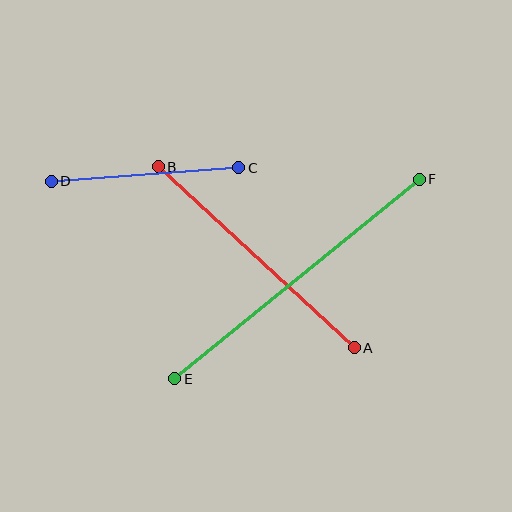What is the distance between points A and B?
The distance is approximately 266 pixels.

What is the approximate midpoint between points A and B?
The midpoint is at approximately (256, 257) pixels.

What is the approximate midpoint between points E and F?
The midpoint is at approximately (297, 279) pixels.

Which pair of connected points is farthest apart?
Points E and F are farthest apart.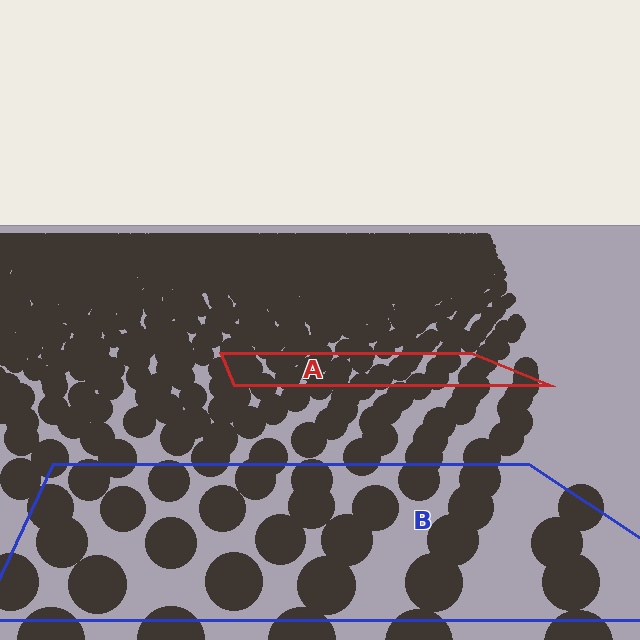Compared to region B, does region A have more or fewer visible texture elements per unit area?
Region A has more texture elements per unit area — they are packed more densely because it is farther away.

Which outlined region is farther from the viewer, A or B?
Region A is farther from the viewer — the texture elements inside it appear smaller and more densely packed.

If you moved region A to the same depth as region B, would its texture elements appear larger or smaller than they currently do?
They would appear larger. At a closer depth, the same texture elements are projected at a bigger on-screen size.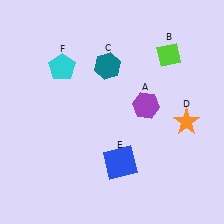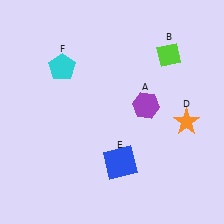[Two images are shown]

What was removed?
The teal hexagon (C) was removed in Image 2.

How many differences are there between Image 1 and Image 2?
There is 1 difference between the two images.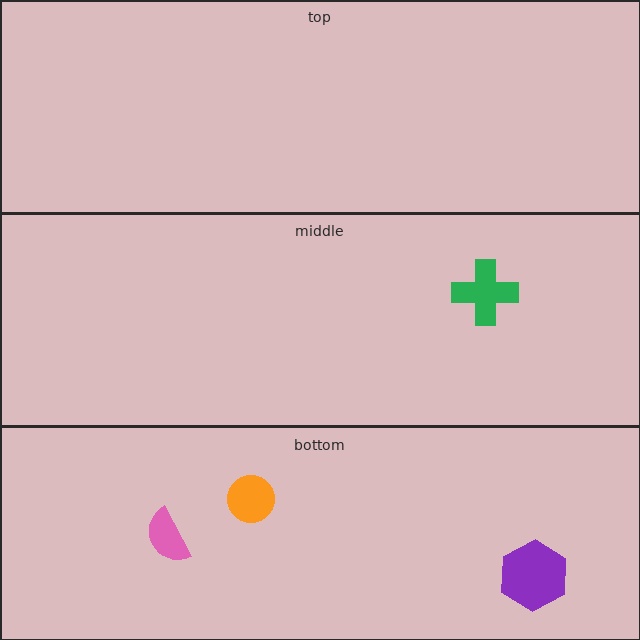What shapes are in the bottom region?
The pink semicircle, the purple hexagon, the orange circle.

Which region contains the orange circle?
The bottom region.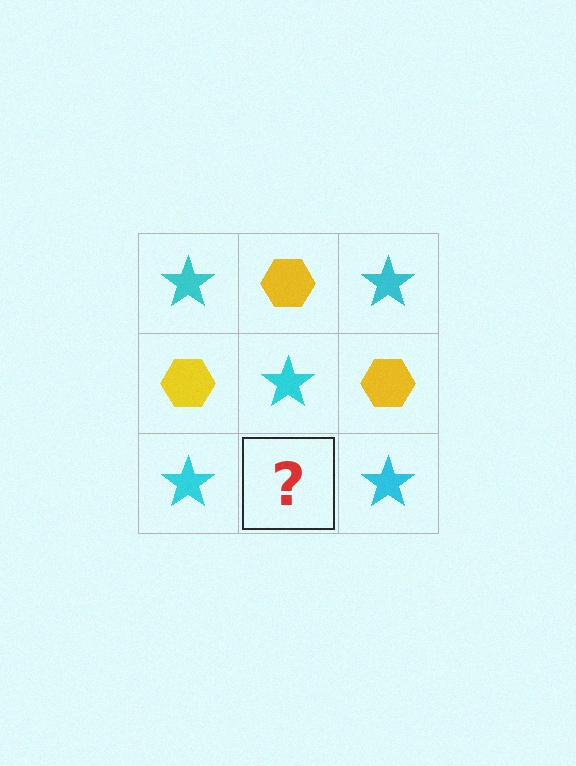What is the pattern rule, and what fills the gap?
The rule is that it alternates cyan star and yellow hexagon in a checkerboard pattern. The gap should be filled with a yellow hexagon.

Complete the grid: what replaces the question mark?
The question mark should be replaced with a yellow hexagon.